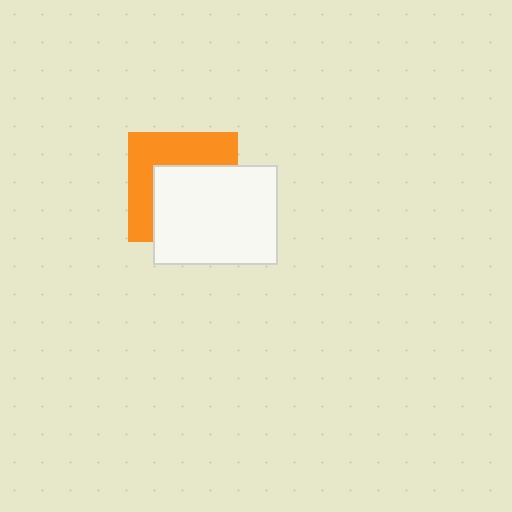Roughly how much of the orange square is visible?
About half of it is visible (roughly 47%).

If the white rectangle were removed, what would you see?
You would see the complete orange square.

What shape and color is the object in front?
The object in front is a white rectangle.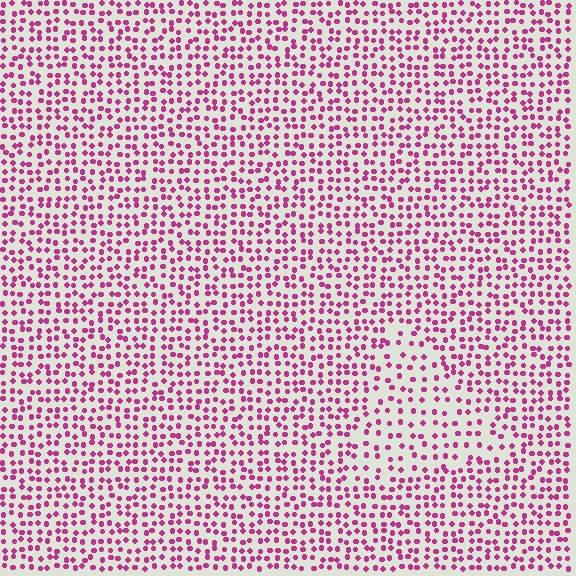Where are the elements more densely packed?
The elements are more densely packed outside the triangle boundary.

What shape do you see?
I see a triangle.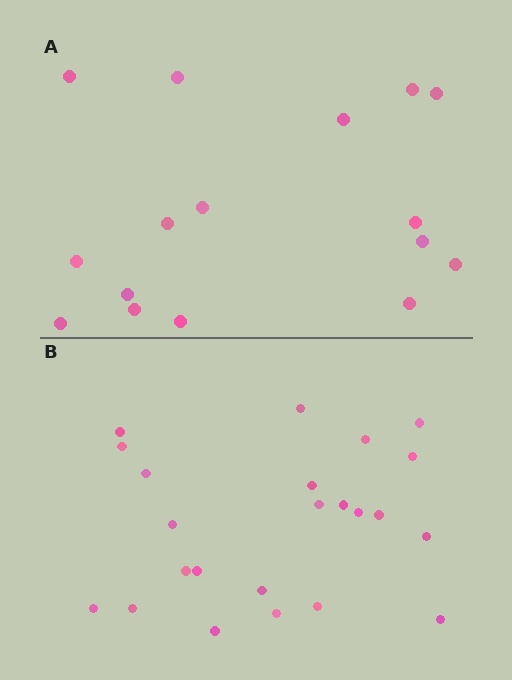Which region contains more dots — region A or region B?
Region B (the bottom region) has more dots.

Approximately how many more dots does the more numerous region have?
Region B has roughly 8 or so more dots than region A.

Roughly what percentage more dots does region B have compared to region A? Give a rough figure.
About 45% more.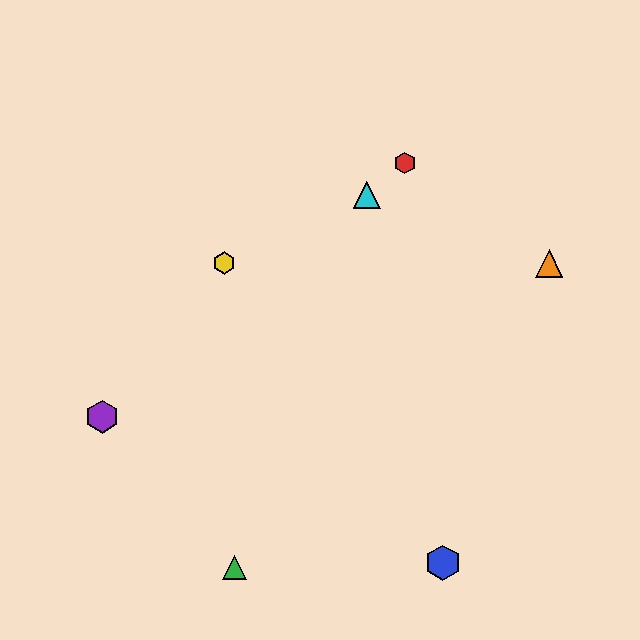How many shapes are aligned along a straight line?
3 shapes (the red hexagon, the purple hexagon, the cyan triangle) are aligned along a straight line.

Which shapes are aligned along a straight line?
The red hexagon, the purple hexagon, the cyan triangle are aligned along a straight line.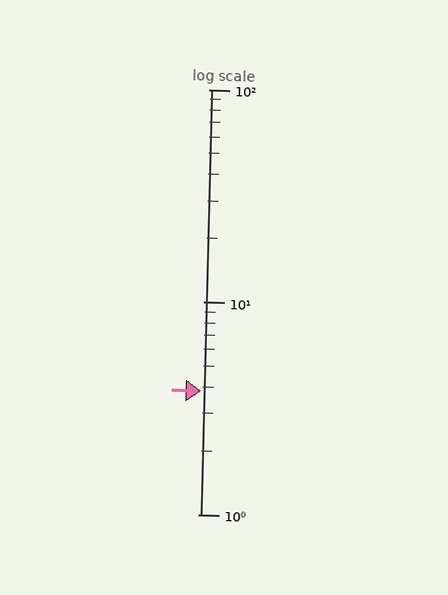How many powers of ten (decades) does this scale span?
The scale spans 2 decades, from 1 to 100.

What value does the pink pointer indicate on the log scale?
The pointer indicates approximately 3.8.